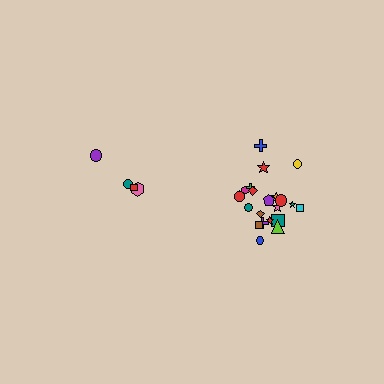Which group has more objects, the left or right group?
The right group.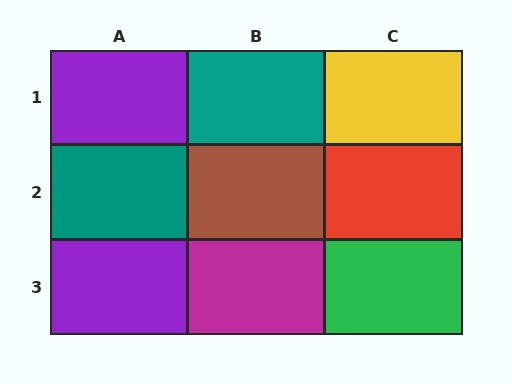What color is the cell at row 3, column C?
Green.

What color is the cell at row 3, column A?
Purple.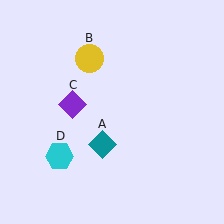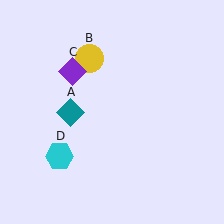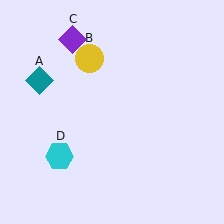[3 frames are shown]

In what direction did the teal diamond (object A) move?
The teal diamond (object A) moved up and to the left.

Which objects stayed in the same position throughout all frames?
Yellow circle (object B) and cyan hexagon (object D) remained stationary.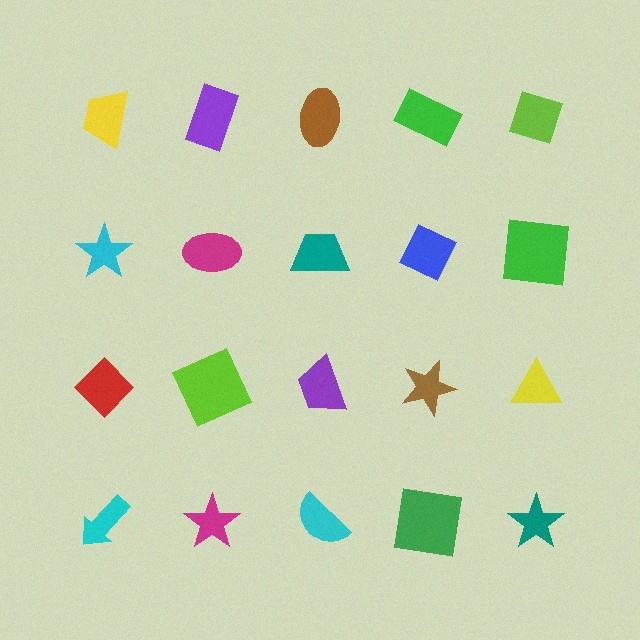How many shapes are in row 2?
5 shapes.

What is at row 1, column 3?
A brown ellipse.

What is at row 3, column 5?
A yellow triangle.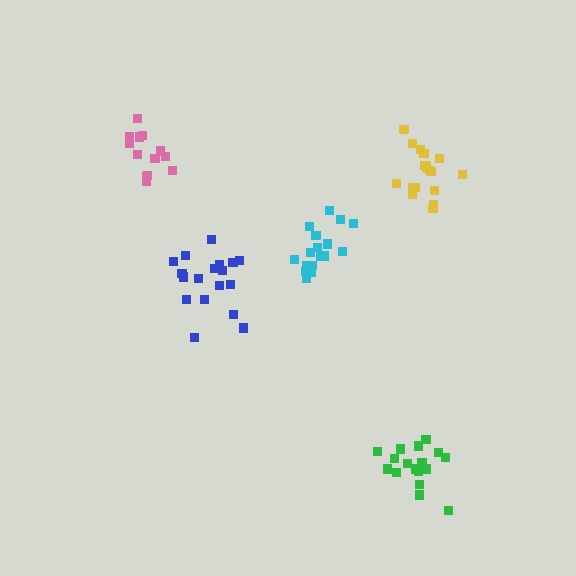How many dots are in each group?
Group 1: 17 dots, Group 2: 13 dots, Group 3: 18 dots, Group 4: 18 dots, Group 5: 18 dots (84 total).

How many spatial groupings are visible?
There are 5 spatial groupings.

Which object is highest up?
The pink cluster is topmost.